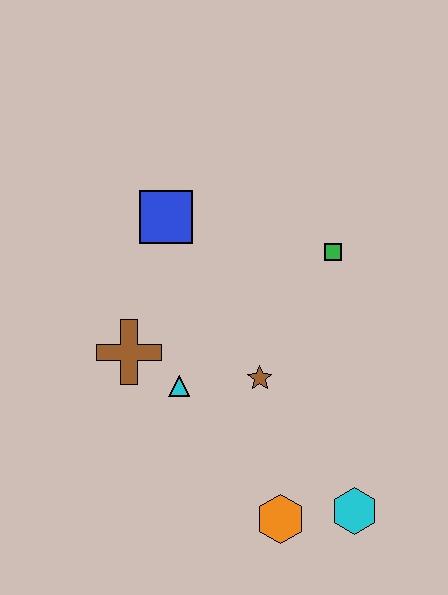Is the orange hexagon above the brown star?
No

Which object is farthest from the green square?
The orange hexagon is farthest from the green square.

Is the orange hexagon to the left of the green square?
Yes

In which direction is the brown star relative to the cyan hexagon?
The brown star is above the cyan hexagon.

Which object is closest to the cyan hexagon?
The orange hexagon is closest to the cyan hexagon.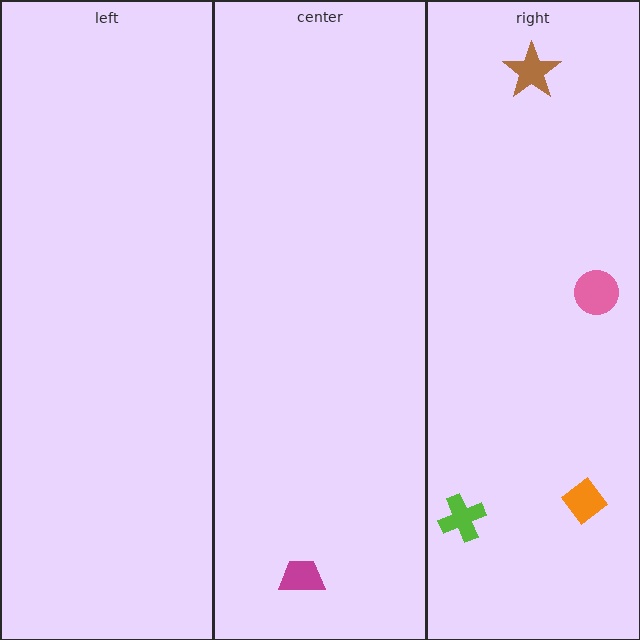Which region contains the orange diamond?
The right region.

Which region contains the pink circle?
The right region.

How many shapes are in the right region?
4.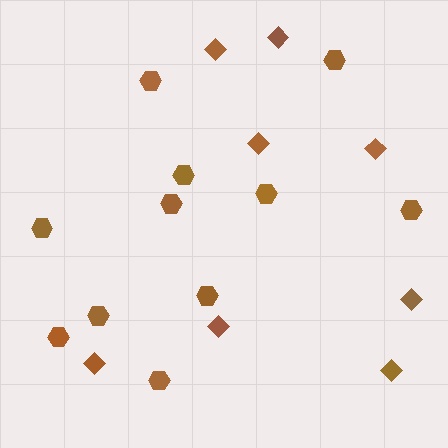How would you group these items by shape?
There are 2 groups: one group of diamonds (8) and one group of hexagons (11).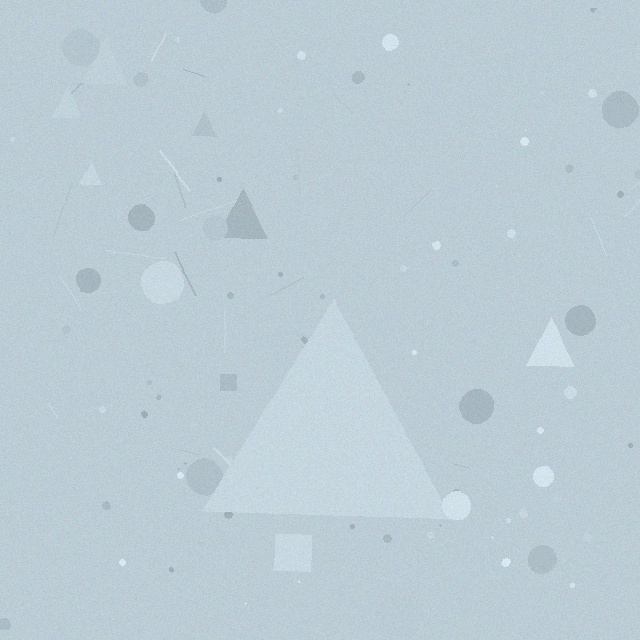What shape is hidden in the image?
A triangle is hidden in the image.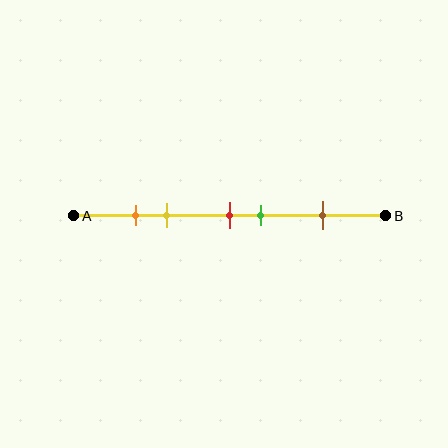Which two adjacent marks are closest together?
The orange and yellow marks are the closest adjacent pair.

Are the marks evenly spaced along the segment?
No, the marks are not evenly spaced.